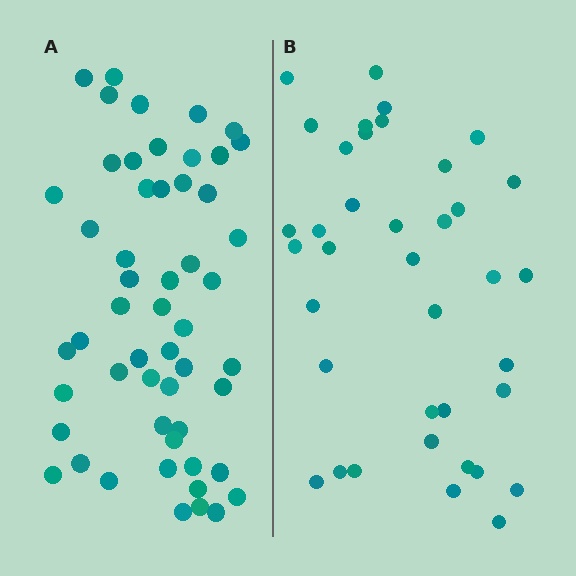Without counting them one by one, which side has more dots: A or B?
Region A (the left region) has more dots.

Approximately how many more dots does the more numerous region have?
Region A has approximately 15 more dots than region B.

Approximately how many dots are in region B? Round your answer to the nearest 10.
About 40 dots. (The exact count is 38, which rounds to 40.)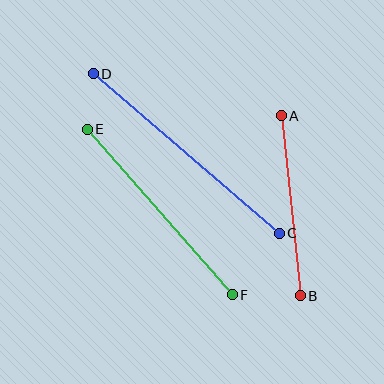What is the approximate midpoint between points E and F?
The midpoint is at approximately (160, 212) pixels.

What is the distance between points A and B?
The distance is approximately 181 pixels.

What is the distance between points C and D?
The distance is approximately 245 pixels.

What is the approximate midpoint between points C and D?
The midpoint is at approximately (186, 154) pixels.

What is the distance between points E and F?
The distance is approximately 220 pixels.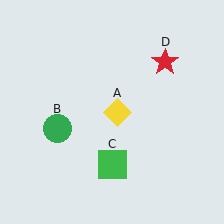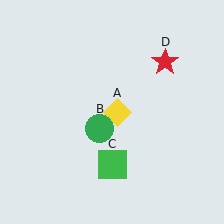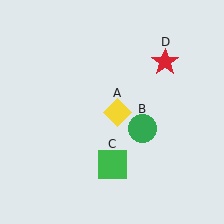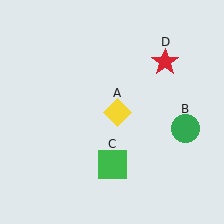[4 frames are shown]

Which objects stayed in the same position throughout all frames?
Yellow diamond (object A) and green square (object C) and red star (object D) remained stationary.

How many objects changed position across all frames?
1 object changed position: green circle (object B).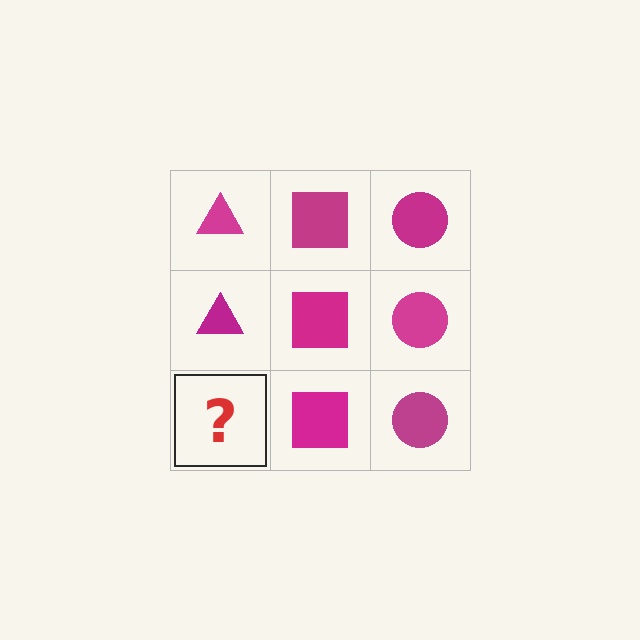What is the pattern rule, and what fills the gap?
The rule is that each column has a consistent shape. The gap should be filled with a magenta triangle.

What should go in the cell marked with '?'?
The missing cell should contain a magenta triangle.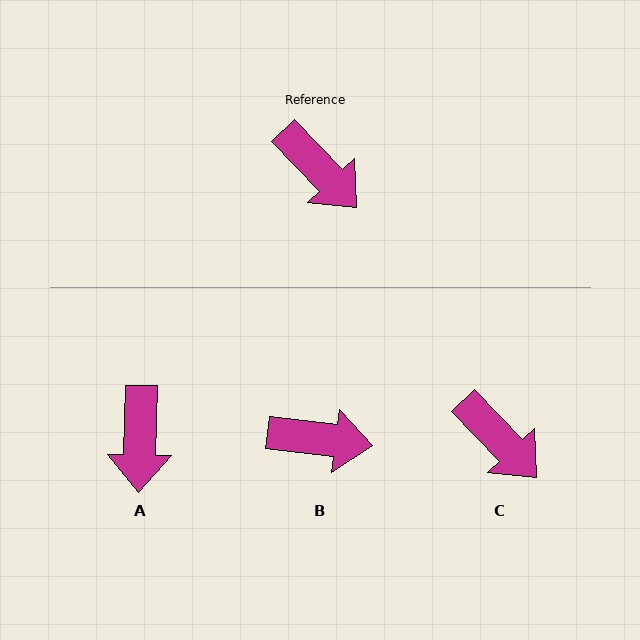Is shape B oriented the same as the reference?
No, it is off by about 39 degrees.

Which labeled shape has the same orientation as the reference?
C.